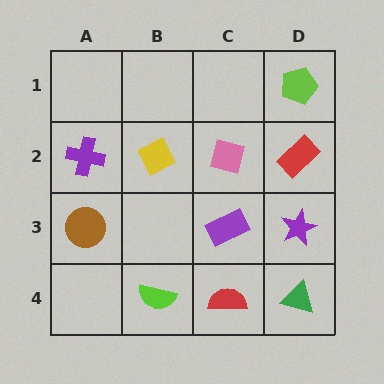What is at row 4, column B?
A lime semicircle.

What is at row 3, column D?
A purple star.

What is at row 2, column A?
A purple cross.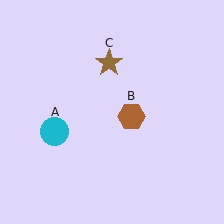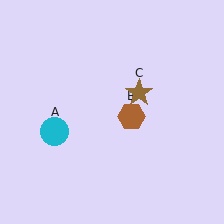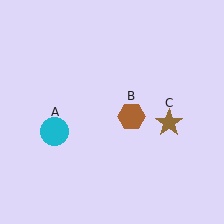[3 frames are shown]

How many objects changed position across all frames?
1 object changed position: brown star (object C).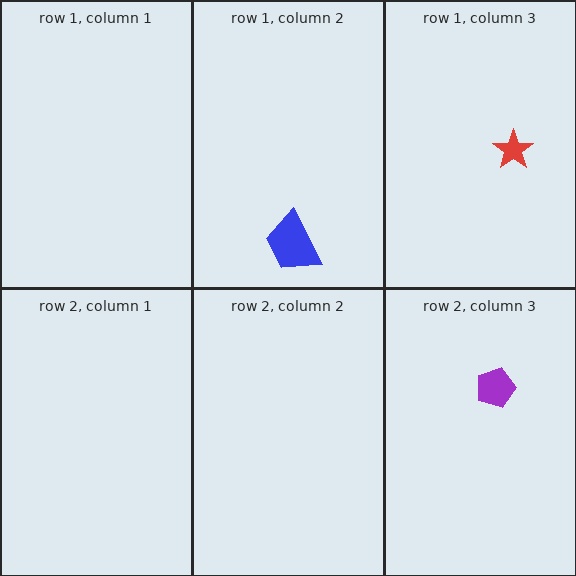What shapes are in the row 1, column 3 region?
The red star.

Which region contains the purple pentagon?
The row 2, column 3 region.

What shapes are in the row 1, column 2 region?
The blue trapezoid.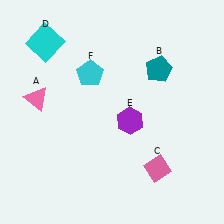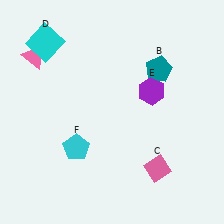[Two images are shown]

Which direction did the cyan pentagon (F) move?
The cyan pentagon (F) moved down.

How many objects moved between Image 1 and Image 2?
3 objects moved between the two images.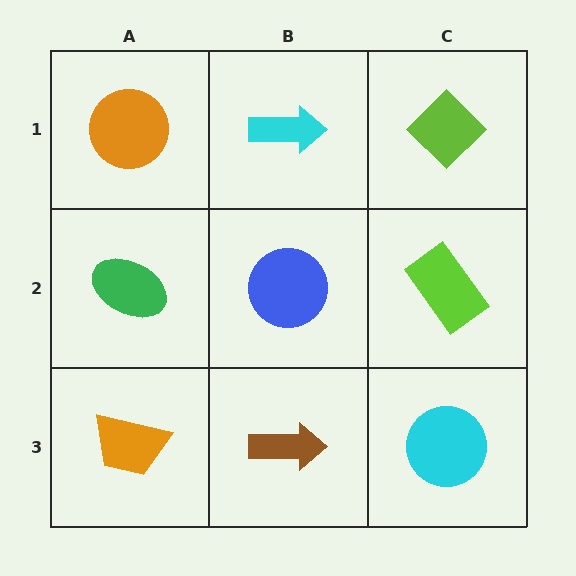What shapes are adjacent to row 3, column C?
A lime rectangle (row 2, column C), a brown arrow (row 3, column B).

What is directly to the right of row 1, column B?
A lime diamond.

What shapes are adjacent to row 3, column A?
A green ellipse (row 2, column A), a brown arrow (row 3, column B).